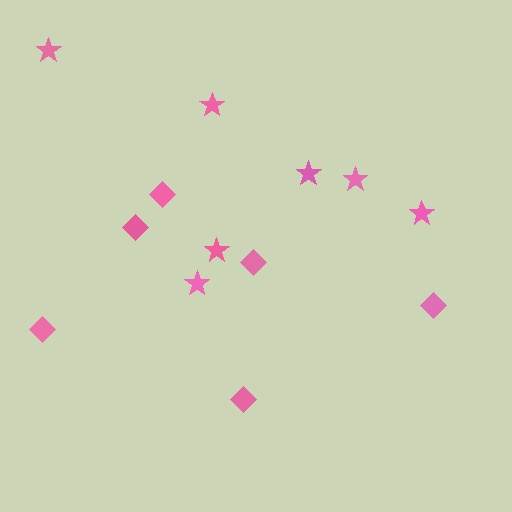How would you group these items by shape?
There are 2 groups: one group of stars (7) and one group of diamonds (6).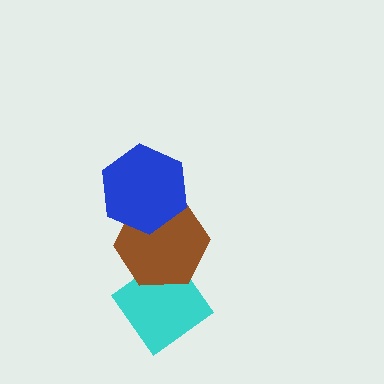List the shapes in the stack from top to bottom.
From top to bottom: the blue hexagon, the brown hexagon, the cyan diamond.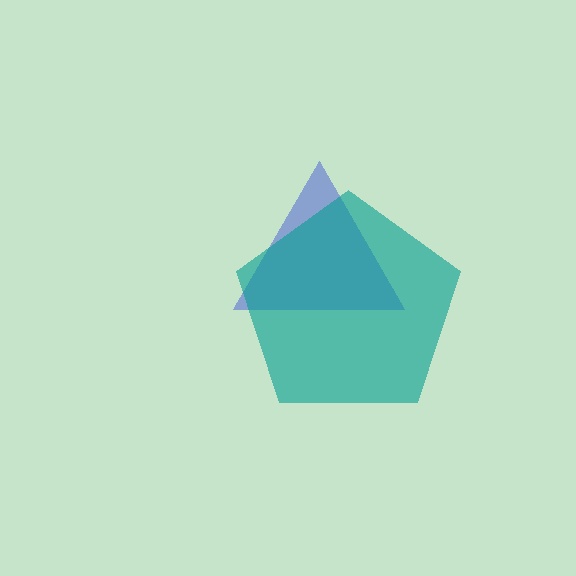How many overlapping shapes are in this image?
There are 2 overlapping shapes in the image.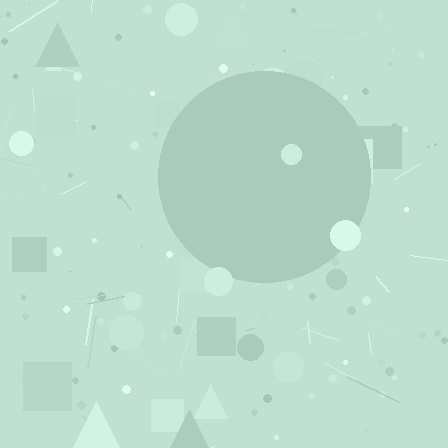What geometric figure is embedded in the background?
A circle is embedded in the background.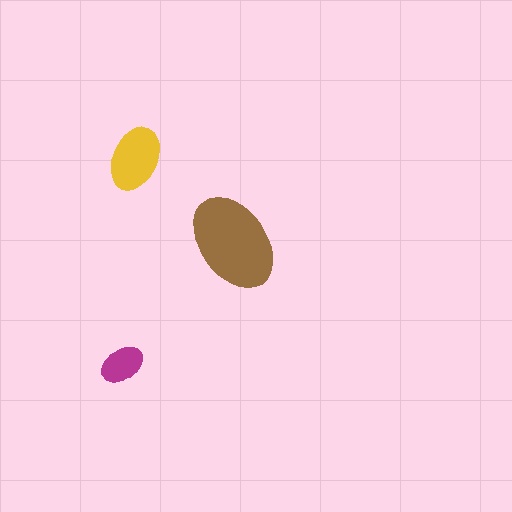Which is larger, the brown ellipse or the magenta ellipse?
The brown one.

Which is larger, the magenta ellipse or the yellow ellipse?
The yellow one.